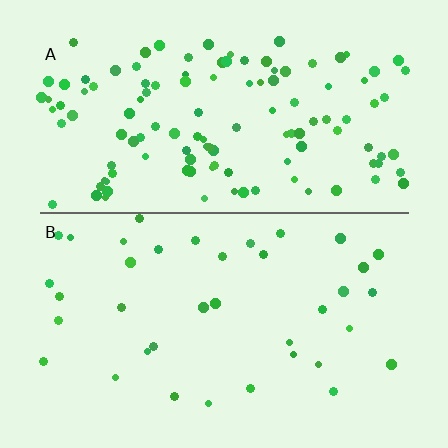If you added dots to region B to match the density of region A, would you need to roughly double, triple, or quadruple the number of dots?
Approximately triple.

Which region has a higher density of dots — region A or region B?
A (the top).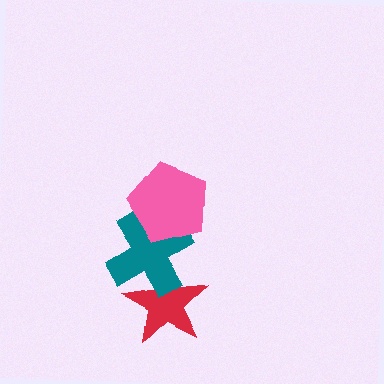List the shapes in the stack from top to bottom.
From top to bottom: the pink pentagon, the teal cross, the red star.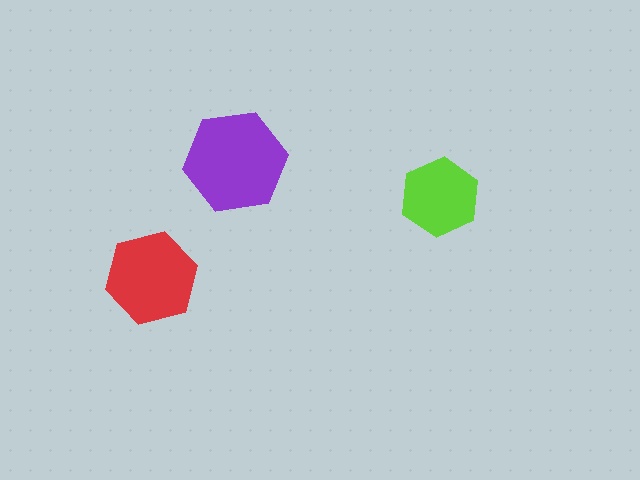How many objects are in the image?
There are 3 objects in the image.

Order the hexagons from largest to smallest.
the purple one, the red one, the lime one.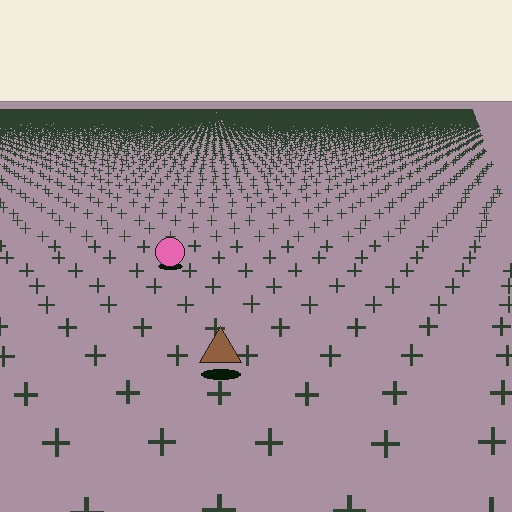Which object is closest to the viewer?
The brown triangle is closest. The texture marks near it are larger and more spread out.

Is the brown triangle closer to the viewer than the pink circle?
Yes. The brown triangle is closer — you can tell from the texture gradient: the ground texture is coarser near it.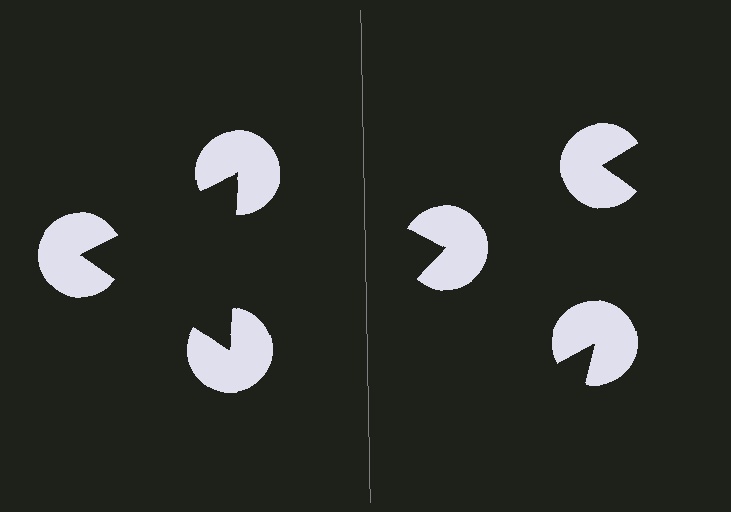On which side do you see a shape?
An illusory triangle appears on the left side. On the right side the wedge cuts are rotated, so no coherent shape forms.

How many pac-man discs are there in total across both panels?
6 — 3 on each side.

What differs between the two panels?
The pac-man discs are positioned identically on both sides; only the wedge orientations differ. On the left they align to a triangle; on the right they are misaligned.